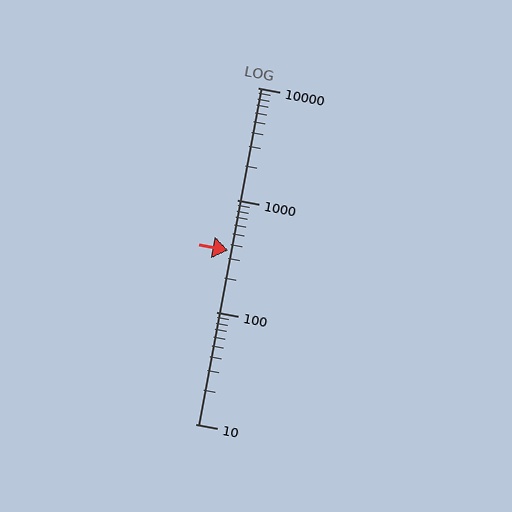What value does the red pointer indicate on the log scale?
The pointer indicates approximately 350.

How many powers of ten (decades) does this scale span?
The scale spans 3 decades, from 10 to 10000.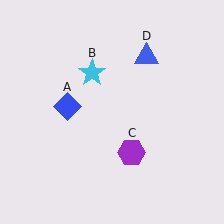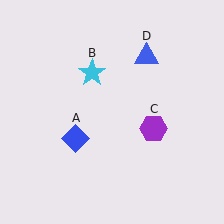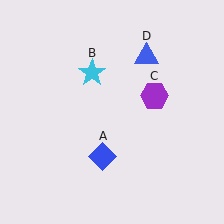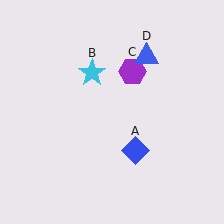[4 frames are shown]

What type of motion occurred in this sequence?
The blue diamond (object A), purple hexagon (object C) rotated counterclockwise around the center of the scene.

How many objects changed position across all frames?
2 objects changed position: blue diamond (object A), purple hexagon (object C).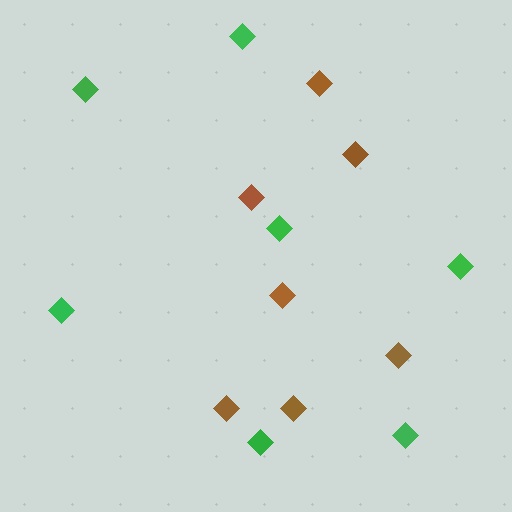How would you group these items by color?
There are 2 groups: one group of green diamonds (7) and one group of brown diamonds (7).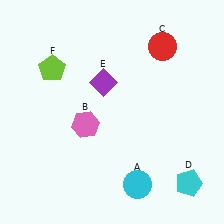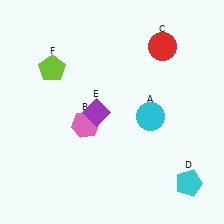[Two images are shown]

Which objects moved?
The objects that moved are: the cyan circle (A), the purple diamond (E).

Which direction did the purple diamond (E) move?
The purple diamond (E) moved down.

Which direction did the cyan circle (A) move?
The cyan circle (A) moved up.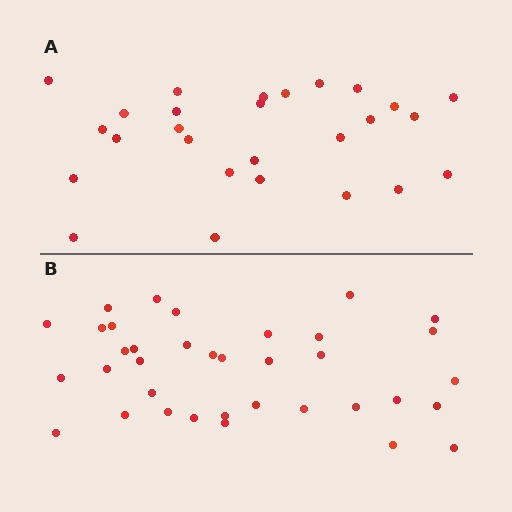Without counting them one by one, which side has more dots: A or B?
Region B (the bottom region) has more dots.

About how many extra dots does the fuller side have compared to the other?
Region B has roughly 8 or so more dots than region A.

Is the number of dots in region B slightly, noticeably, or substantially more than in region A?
Region B has noticeably more, but not dramatically so. The ratio is roughly 1.3 to 1.